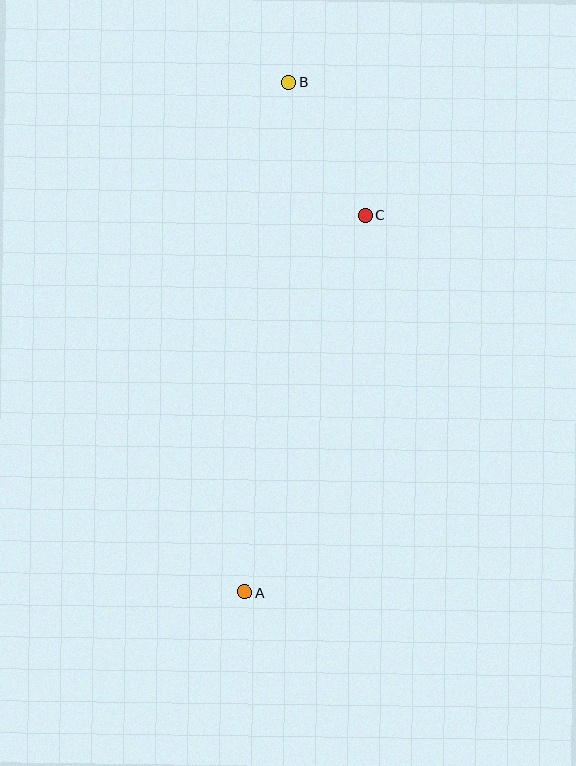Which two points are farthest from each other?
Points A and B are farthest from each other.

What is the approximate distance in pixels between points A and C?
The distance between A and C is approximately 396 pixels.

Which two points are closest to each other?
Points B and C are closest to each other.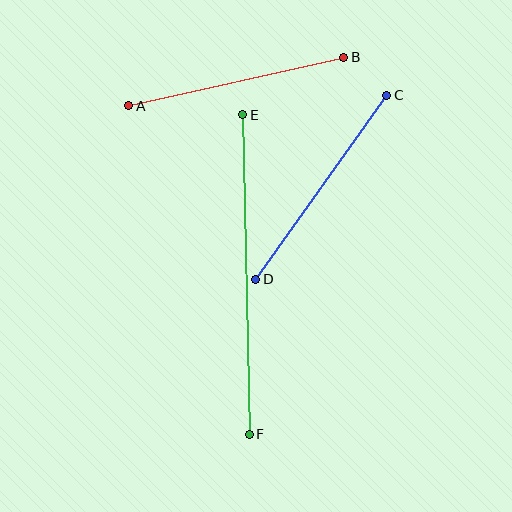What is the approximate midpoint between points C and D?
The midpoint is at approximately (321, 187) pixels.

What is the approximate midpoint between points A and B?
The midpoint is at approximately (236, 82) pixels.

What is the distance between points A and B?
The distance is approximately 220 pixels.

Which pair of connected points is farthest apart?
Points E and F are farthest apart.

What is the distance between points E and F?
The distance is approximately 320 pixels.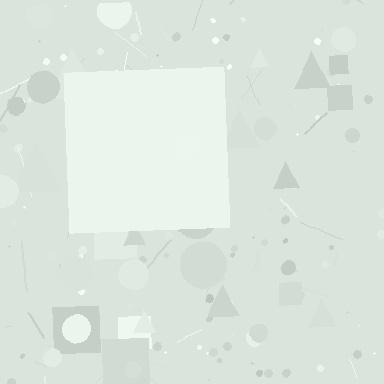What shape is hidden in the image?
A square is hidden in the image.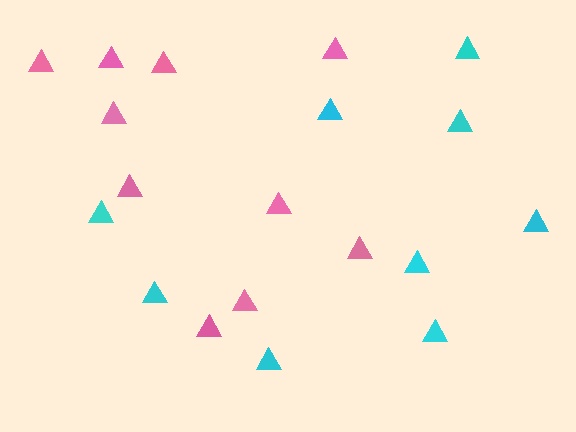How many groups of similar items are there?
There are 2 groups: one group of pink triangles (10) and one group of cyan triangles (9).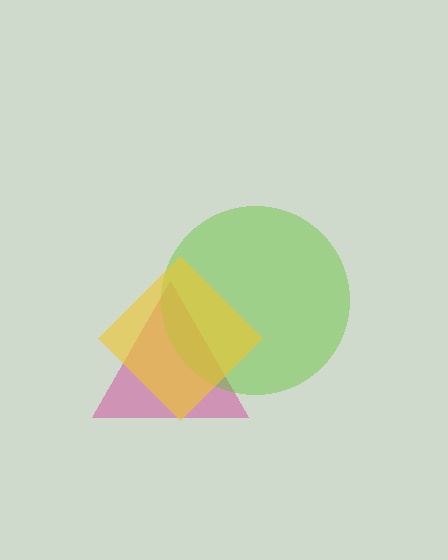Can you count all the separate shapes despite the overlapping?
Yes, there are 3 separate shapes.